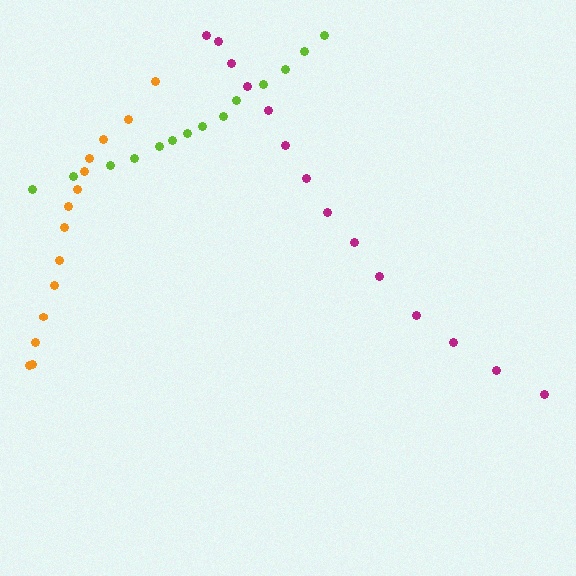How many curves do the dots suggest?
There are 3 distinct paths.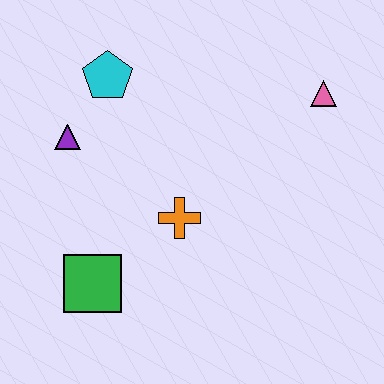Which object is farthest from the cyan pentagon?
The pink triangle is farthest from the cyan pentagon.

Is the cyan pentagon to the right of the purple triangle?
Yes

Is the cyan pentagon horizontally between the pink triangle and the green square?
Yes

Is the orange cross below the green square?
No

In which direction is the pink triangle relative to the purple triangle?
The pink triangle is to the right of the purple triangle.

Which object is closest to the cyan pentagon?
The purple triangle is closest to the cyan pentagon.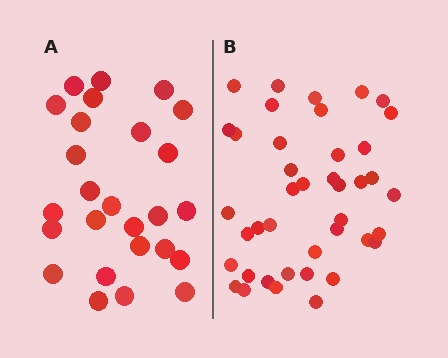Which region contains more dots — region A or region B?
Region B (the right region) has more dots.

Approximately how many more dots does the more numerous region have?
Region B has approximately 15 more dots than region A.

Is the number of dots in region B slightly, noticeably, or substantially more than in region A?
Region B has substantially more. The ratio is roughly 1.6 to 1.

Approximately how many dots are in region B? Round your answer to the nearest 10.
About 40 dots. (The exact count is 41, which rounds to 40.)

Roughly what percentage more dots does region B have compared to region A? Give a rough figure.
About 60% more.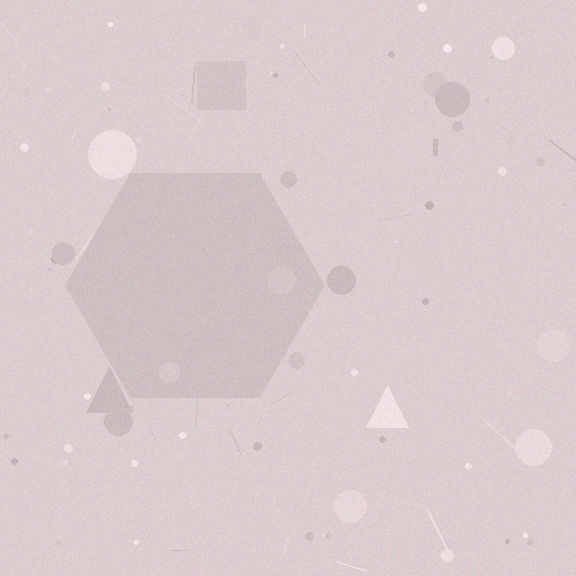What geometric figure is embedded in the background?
A hexagon is embedded in the background.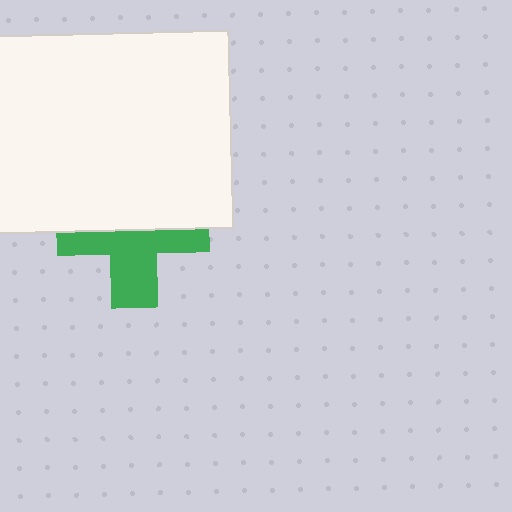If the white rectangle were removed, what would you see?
You would see the complete green cross.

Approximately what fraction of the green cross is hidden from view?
Roughly 49% of the green cross is hidden behind the white rectangle.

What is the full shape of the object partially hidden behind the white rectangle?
The partially hidden object is a green cross.